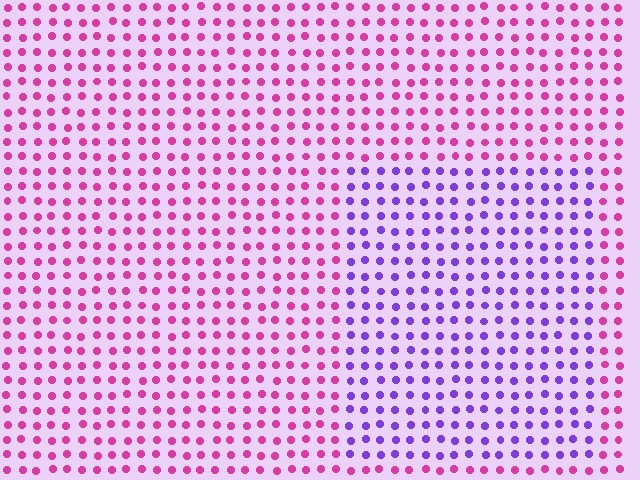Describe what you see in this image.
The image is filled with small magenta elements in a uniform arrangement. A rectangle-shaped region is visible where the elements are tinted to a slightly different hue, forming a subtle color boundary.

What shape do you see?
I see a rectangle.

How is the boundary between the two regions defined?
The boundary is defined purely by a slight shift in hue (about 55 degrees). Spacing, size, and orientation are identical on both sides.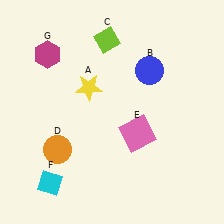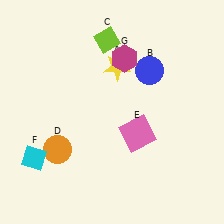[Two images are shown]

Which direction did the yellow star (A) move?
The yellow star (A) moved right.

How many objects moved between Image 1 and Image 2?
3 objects moved between the two images.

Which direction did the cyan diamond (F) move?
The cyan diamond (F) moved up.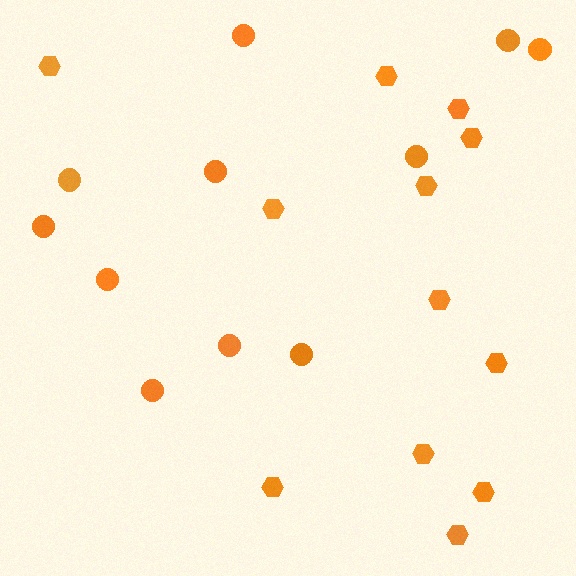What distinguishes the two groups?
There are 2 groups: one group of hexagons (12) and one group of circles (11).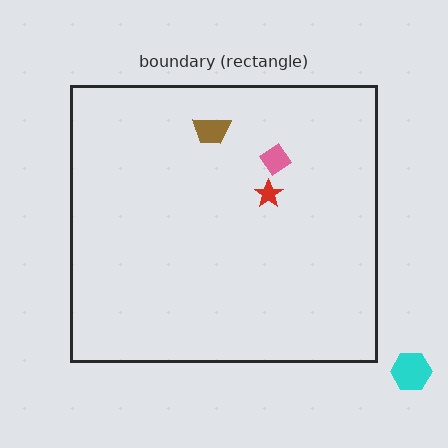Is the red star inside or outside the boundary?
Inside.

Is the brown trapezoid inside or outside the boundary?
Inside.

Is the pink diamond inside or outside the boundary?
Inside.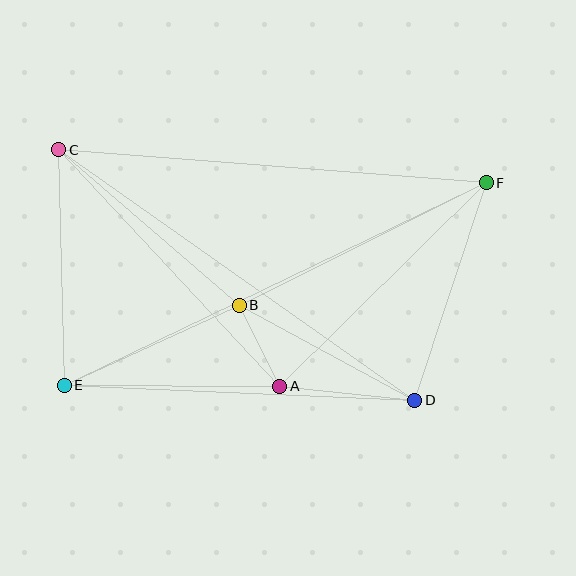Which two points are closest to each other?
Points A and B are closest to each other.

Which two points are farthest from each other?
Points E and F are farthest from each other.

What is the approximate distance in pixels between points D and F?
The distance between D and F is approximately 229 pixels.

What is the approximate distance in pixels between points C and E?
The distance between C and E is approximately 236 pixels.